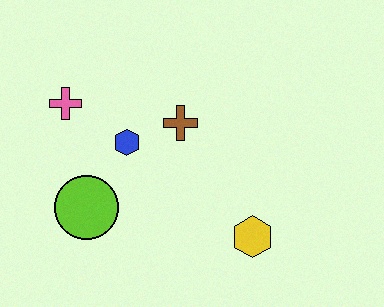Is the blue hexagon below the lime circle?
No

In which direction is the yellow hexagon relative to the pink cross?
The yellow hexagon is to the right of the pink cross.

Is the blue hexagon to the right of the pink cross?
Yes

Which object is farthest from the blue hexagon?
The yellow hexagon is farthest from the blue hexagon.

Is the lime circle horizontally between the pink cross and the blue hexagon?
Yes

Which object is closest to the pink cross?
The blue hexagon is closest to the pink cross.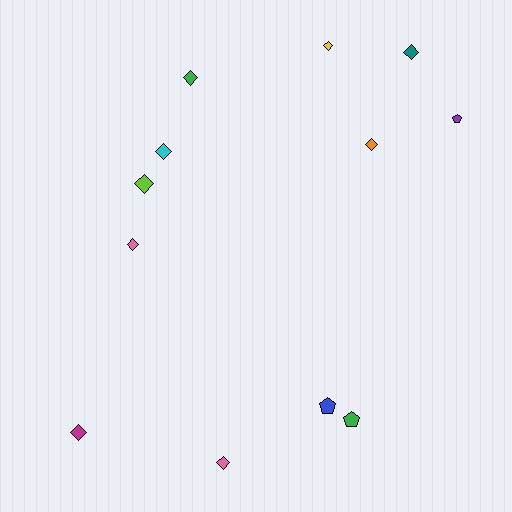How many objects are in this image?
There are 12 objects.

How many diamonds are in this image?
There are 9 diamonds.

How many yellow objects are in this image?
There is 1 yellow object.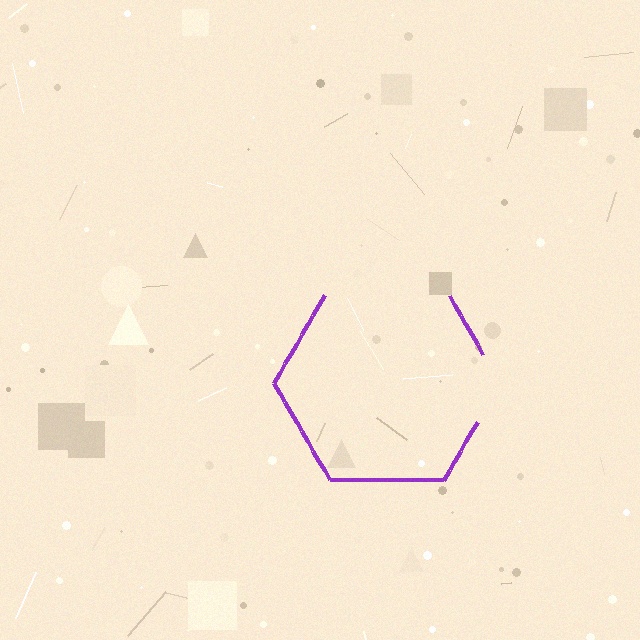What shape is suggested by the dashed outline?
The dashed outline suggests a hexagon.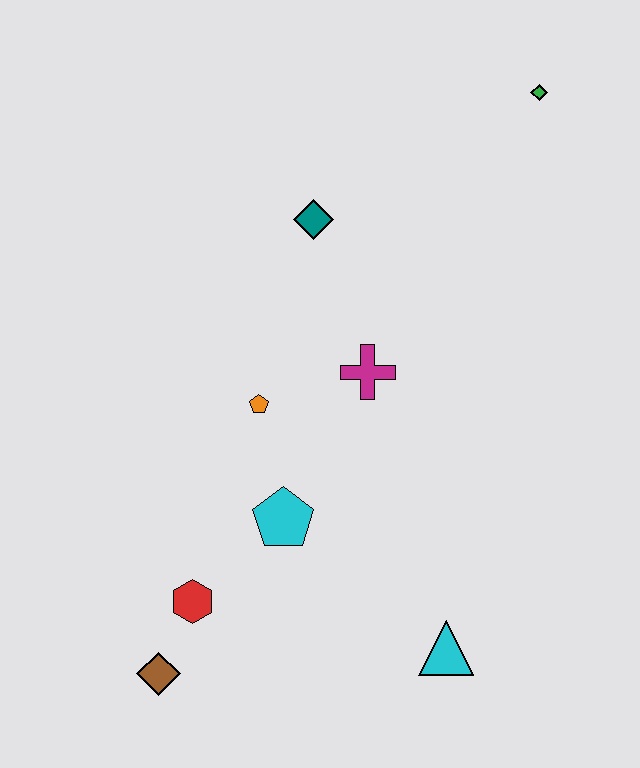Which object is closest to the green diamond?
The teal diamond is closest to the green diamond.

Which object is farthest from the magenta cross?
The brown diamond is farthest from the magenta cross.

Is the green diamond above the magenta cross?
Yes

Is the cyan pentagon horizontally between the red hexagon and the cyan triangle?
Yes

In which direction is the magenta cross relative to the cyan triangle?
The magenta cross is above the cyan triangle.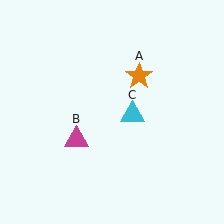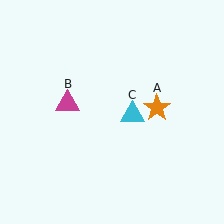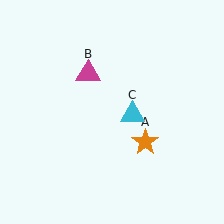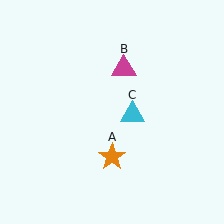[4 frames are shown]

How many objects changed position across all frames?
2 objects changed position: orange star (object A), magenta triangle (object B).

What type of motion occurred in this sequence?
The orange star (object A), magenta triangle (object B) rotated clockwise around the center of the scene.